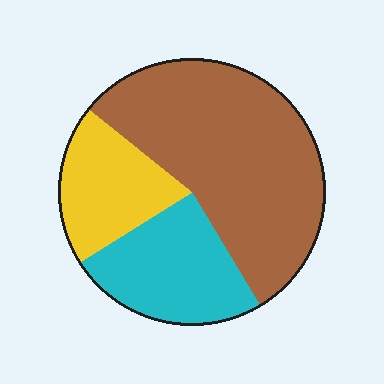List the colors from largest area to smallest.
From largest to smallest: brown, cyan, yellow.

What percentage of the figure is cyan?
Cyan takes up about one quarter (1/4) of the figure.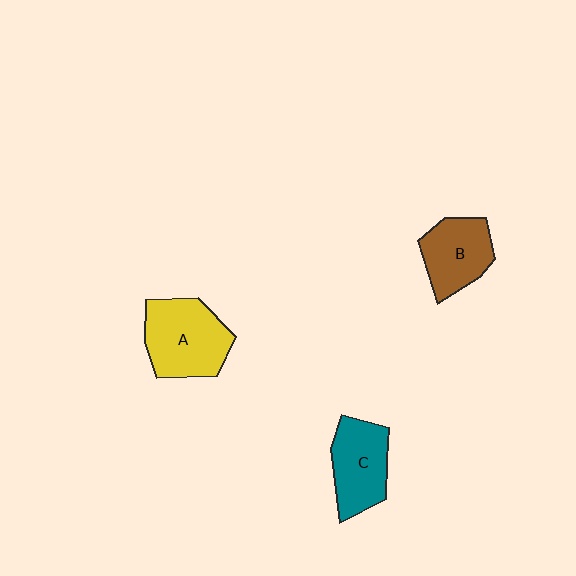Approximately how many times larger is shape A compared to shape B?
Approximately 1.3 times.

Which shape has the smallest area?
Shape B (brown).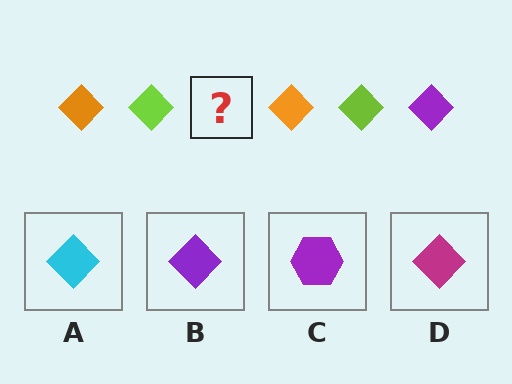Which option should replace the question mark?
Option B.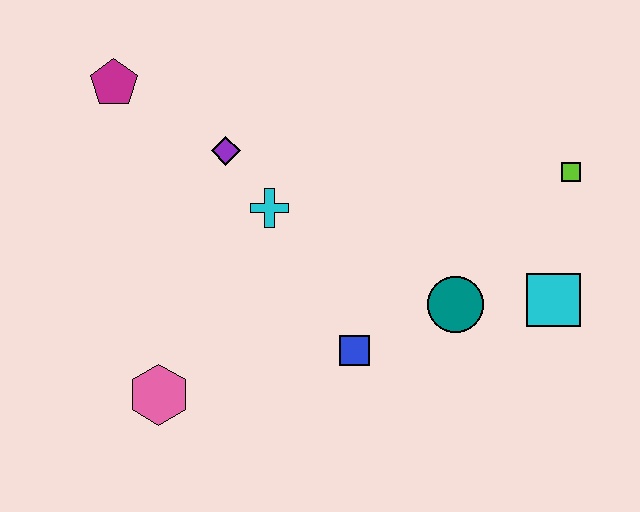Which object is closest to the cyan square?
The teal circle is closest to the cyan square.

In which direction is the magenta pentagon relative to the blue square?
The magenta pentagon is above the blue square.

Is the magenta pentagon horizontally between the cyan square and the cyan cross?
No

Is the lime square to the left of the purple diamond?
No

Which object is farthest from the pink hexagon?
The lime square is farthest from the pink hexagon.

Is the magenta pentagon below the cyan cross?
No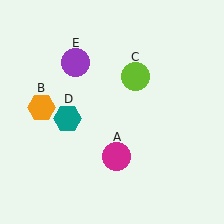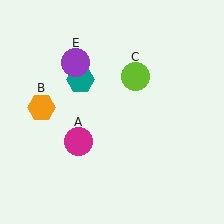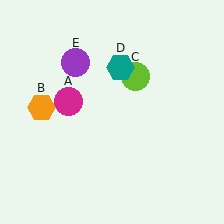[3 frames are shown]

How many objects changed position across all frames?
2 objects changed position: magenta circle (object A), teal hexagon (object D).